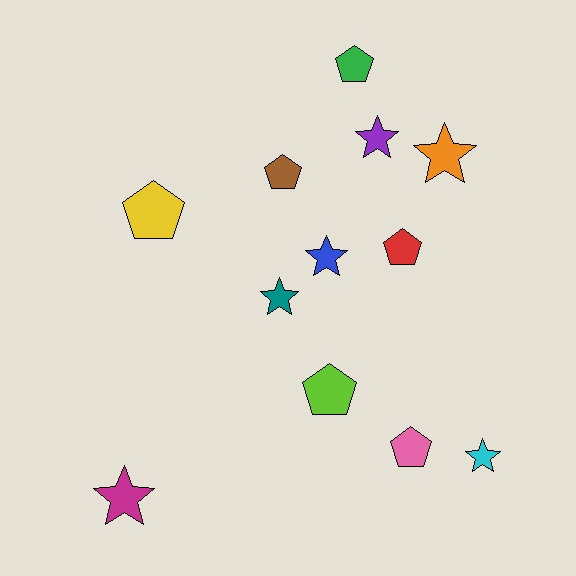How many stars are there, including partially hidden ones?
There are 6 stars.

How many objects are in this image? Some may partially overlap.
There are 12 objects.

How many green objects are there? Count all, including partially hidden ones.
There is 1 green object.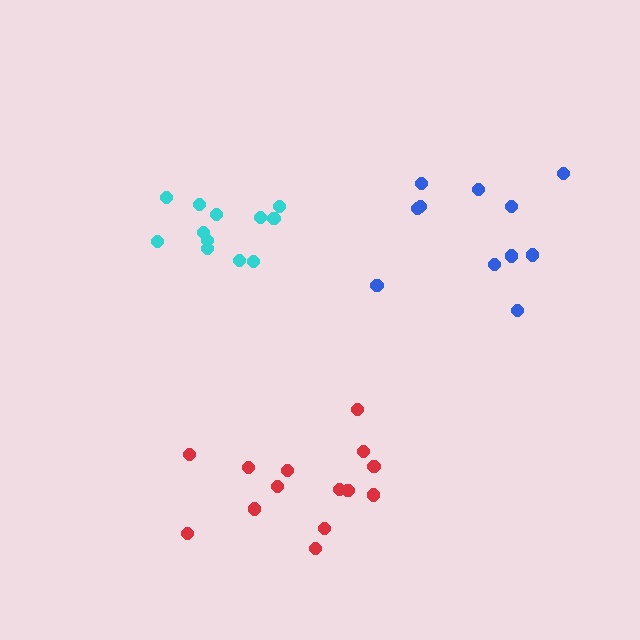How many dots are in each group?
Group 1: 11 dots, Group 2: 14 dots, Group 3: 12 dots (37 total).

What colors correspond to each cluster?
The clusters are colored: blue, red, cyan.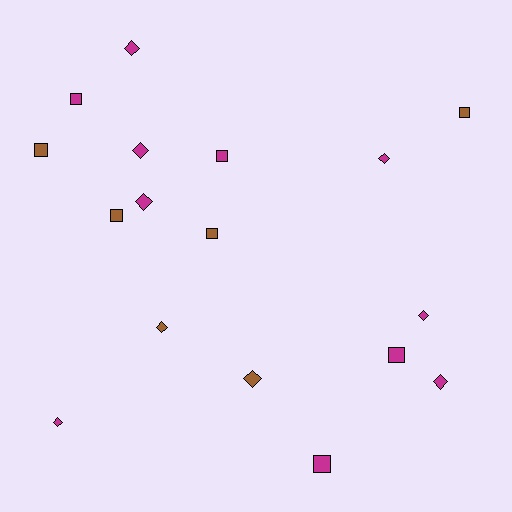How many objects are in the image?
There are 17 objects.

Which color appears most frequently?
Magenta, with 11 objects.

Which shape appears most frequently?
Diamond, with 9 objects.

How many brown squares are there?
There are 4 brown squares.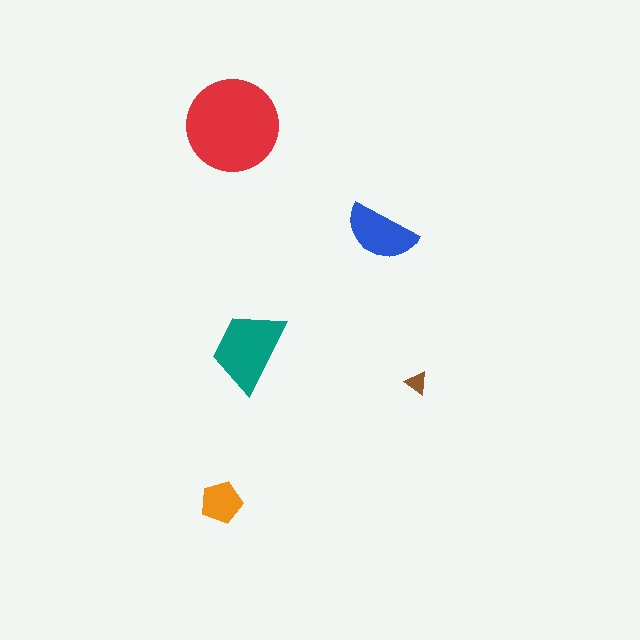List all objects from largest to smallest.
The red circle, the teal trapezoid, the blue semicircle, the orange pentagon, the brown triangle.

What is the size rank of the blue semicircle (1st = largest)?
3rd.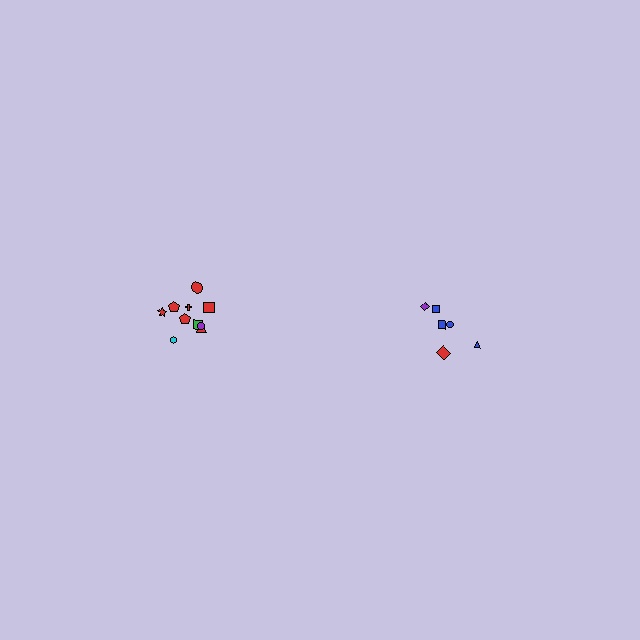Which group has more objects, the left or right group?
The left group.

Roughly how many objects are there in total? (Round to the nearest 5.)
Roughly 15 objects in total.